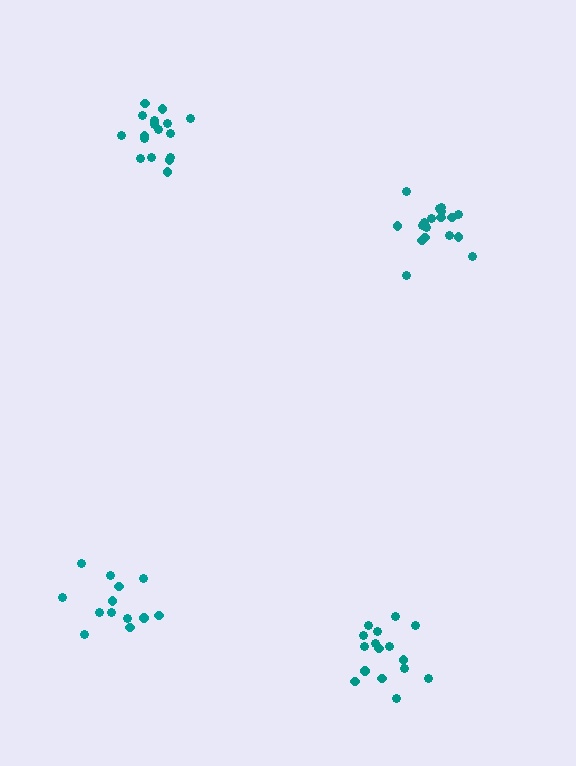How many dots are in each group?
Group 1: 13 dots, Group 2: 18 dots, Group 3: 16 dots, Group 4: 18 dots (65 total).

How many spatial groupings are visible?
There are 4 spatial groupings.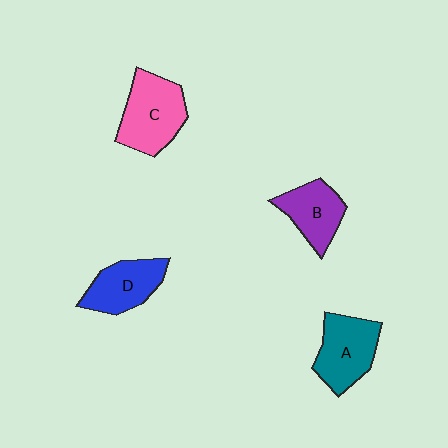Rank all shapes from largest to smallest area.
From largest to smallest: C (pink), A (teal), D (blue), B (purple).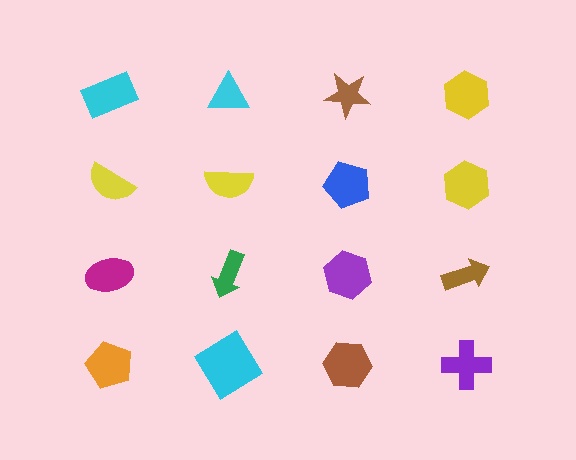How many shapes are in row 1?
4 shapes.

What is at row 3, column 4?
A brown arrow.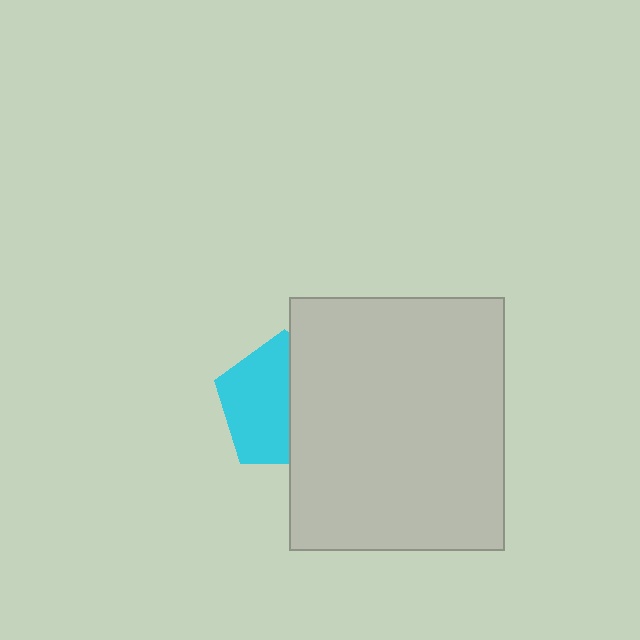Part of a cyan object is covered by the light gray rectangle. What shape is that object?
It is a pentagon.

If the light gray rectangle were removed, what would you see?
You would see the complete cyan pentagon.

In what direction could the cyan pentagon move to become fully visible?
The cyan pentagon could move left. That would shift it out from behind the light gray rectangle entirely.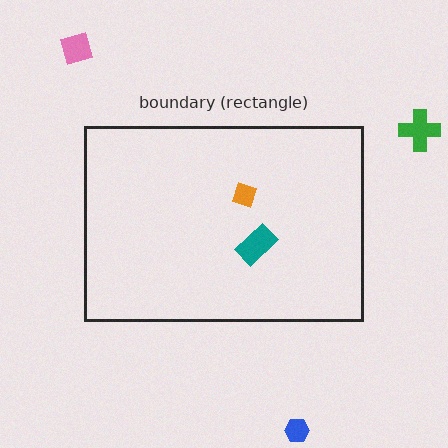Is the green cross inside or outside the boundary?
Outside.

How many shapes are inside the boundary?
2 inside, 3 outside.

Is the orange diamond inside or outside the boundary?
Inside.